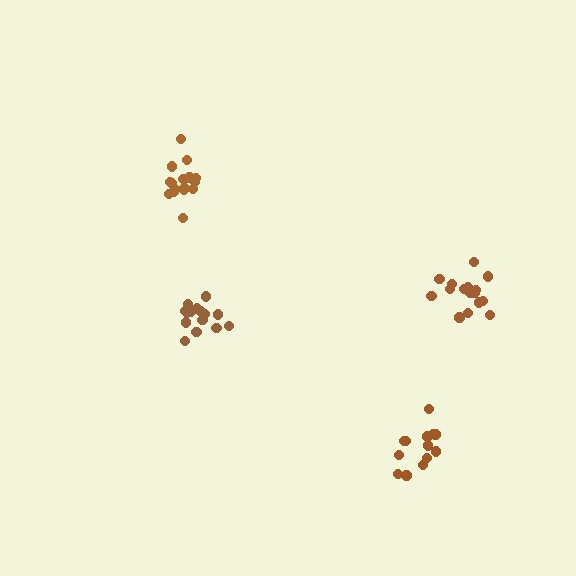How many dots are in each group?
Group 1: 17 dots, Group 2: 16 dots, Group 3: 13 dots, Group 4: 17 dots (63 total).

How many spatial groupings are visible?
There are 4 spatial groupings.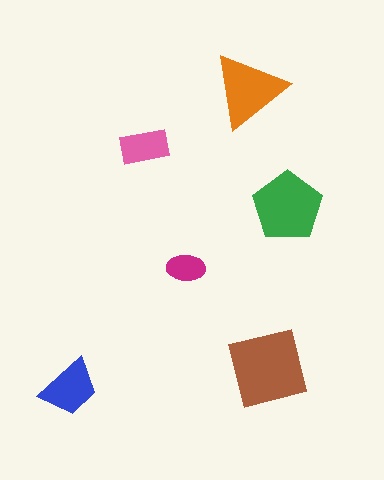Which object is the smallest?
The magenta ellipse.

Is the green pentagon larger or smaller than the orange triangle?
Larger.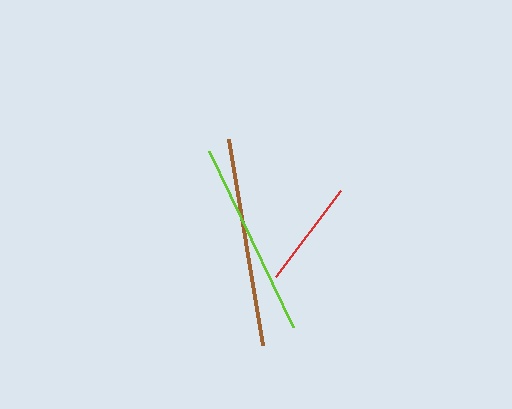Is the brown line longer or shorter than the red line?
The brown line is longer than the red line.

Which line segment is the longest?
The brown line is the longest at approximately 209 pixels.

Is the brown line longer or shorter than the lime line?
The brown line is longer than the lime line.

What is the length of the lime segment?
The lime segment is approximately 195 pixels long.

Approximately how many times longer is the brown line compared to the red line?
The brown line is approximately 1.9 times the length of the red line.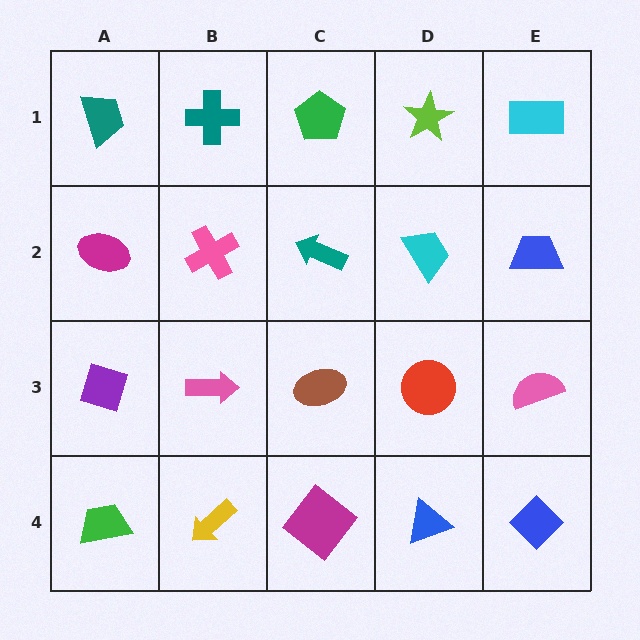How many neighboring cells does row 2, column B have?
4.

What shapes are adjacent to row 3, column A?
A magenta ellipse (row 2, column A), a green trapezoid (row 4, column A), a pink arrow (row 3, column B).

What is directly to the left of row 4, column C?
A yellow arrow.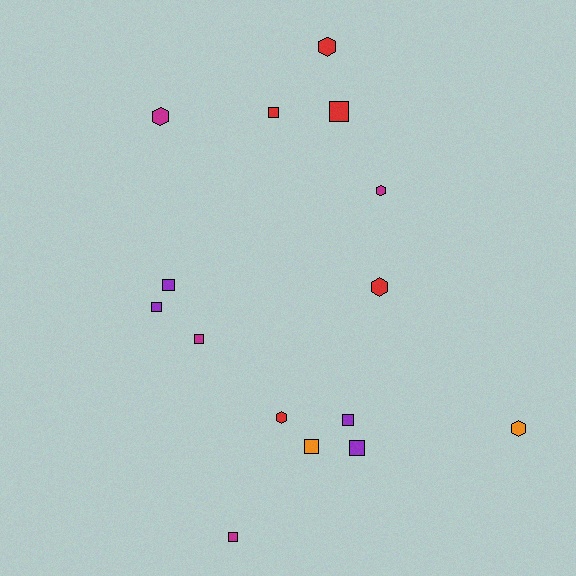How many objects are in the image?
There are 15 objects.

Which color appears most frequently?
Red, with 5 objects.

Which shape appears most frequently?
Square, with 9 objects.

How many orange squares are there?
There is 1 orange square.